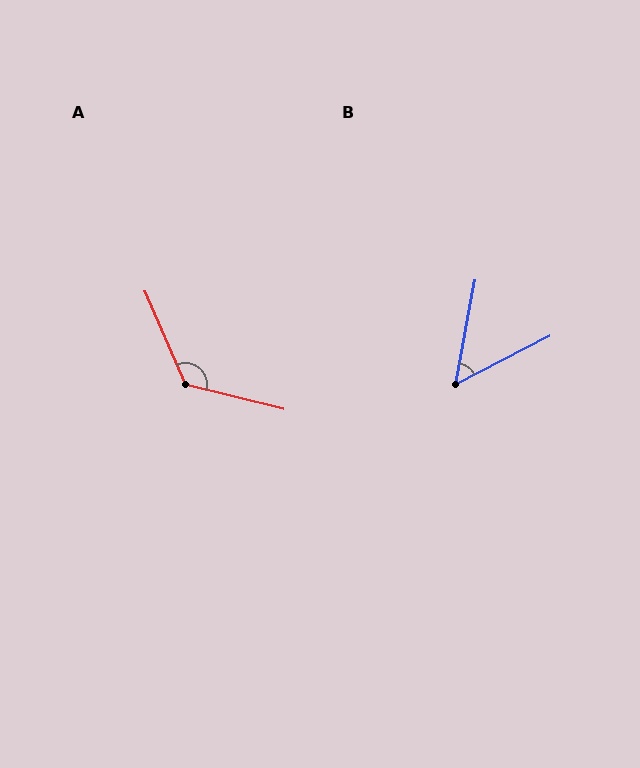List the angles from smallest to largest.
B (52°), A (127°).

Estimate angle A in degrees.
Approximately 127 degrees.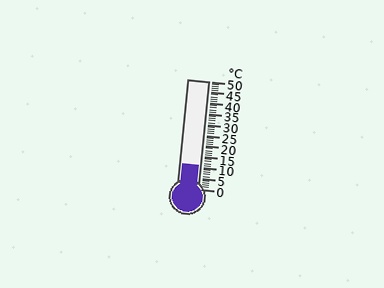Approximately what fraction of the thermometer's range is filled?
The thermometer is filled to approximately 20% of its range.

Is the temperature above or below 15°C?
The temperature is below 15°C.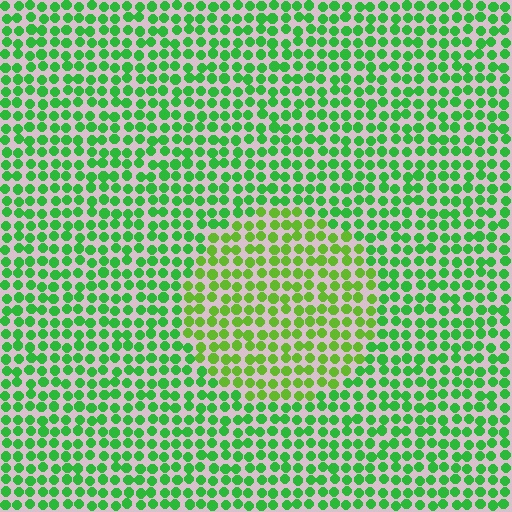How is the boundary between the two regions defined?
The boundary is defined purely by a slight shift in hue (about 29 degrees). Spacing, size, and orientation are identical on both sides.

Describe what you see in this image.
The image is filled with small green elements in a uniform arrangement. A circle-shaped region is visible where the elements are tinted to a slightly different hue, forming a subtle color boundary.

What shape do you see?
I see a circle.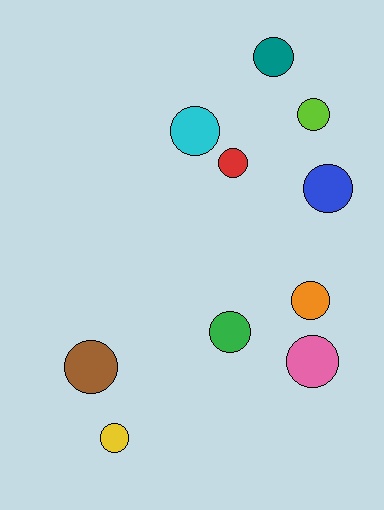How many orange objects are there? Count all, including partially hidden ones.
There is 1 orange object.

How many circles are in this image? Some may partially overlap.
There are 10 circles.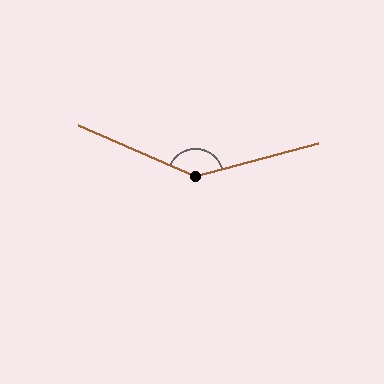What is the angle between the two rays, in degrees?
Approximately 142 degrees.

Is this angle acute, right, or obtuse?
It is obtuse.